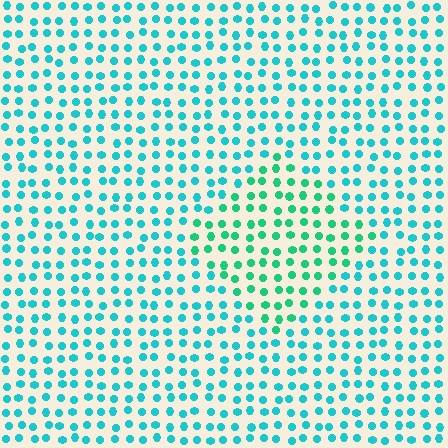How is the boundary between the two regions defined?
The boundary is defined purely by a slight shift in hue (about 28 degrees). Spacing, size, and orientation are identical on both sides.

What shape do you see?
I see a diamond.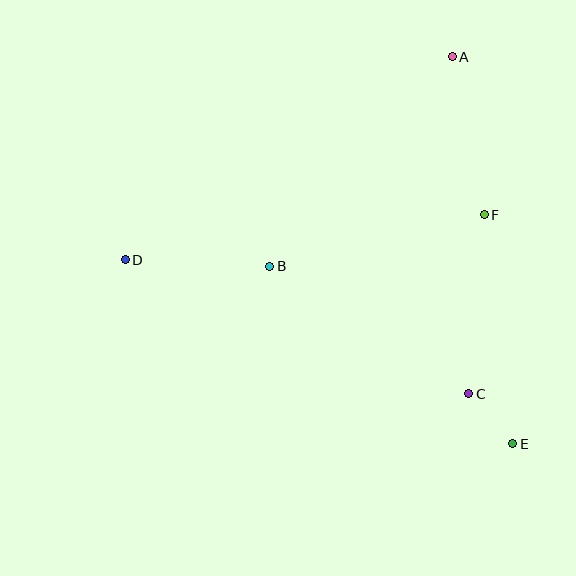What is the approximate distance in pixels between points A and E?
The distance between A and E is approximately 391 pixels.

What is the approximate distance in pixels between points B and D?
The distance between B and D is approximately 144 pixels.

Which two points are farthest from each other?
Points D and E are farthest from each other.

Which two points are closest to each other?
Points C and E are closest to each other.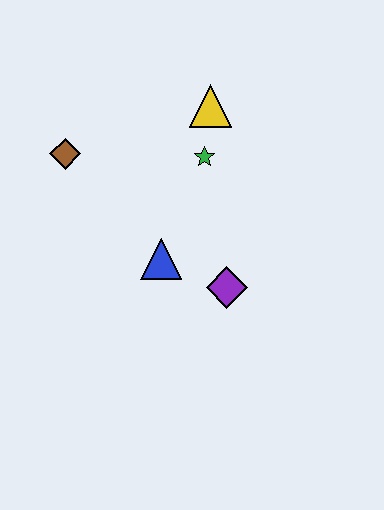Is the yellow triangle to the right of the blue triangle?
Yes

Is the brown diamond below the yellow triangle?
Yes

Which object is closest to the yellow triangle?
The green star is closest to the yellow triangle.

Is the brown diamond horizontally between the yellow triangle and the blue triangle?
No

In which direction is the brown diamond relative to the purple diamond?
The brown diamond is to the left of the purple diamond.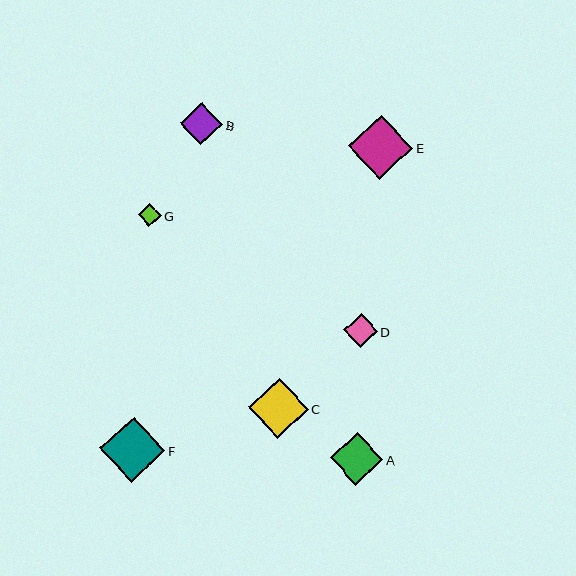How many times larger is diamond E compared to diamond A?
Diamond E is approximately 1.2 times the size of diamond A.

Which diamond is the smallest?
Diamond G is the smallest with a size of approximately 23 pixels.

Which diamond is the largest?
Diamond F is the largest with a size of approximately 65 pixels.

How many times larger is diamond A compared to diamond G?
Diamond A is approximately 2.3 times the size of diamond G.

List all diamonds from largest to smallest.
From largest to smallest: F, E, C, A, B, D, G.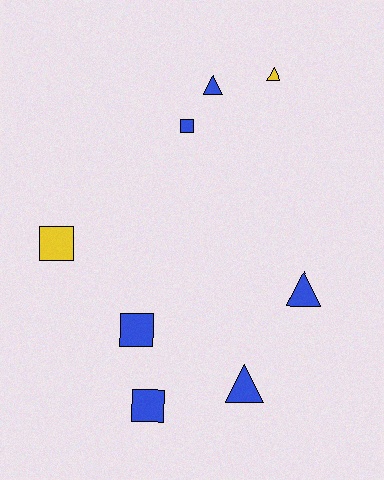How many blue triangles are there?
There are 3 blue triangles.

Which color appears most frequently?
Blue, with 6 objects.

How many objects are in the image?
There are 8 objects.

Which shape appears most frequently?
Triangle, with 4 objects.